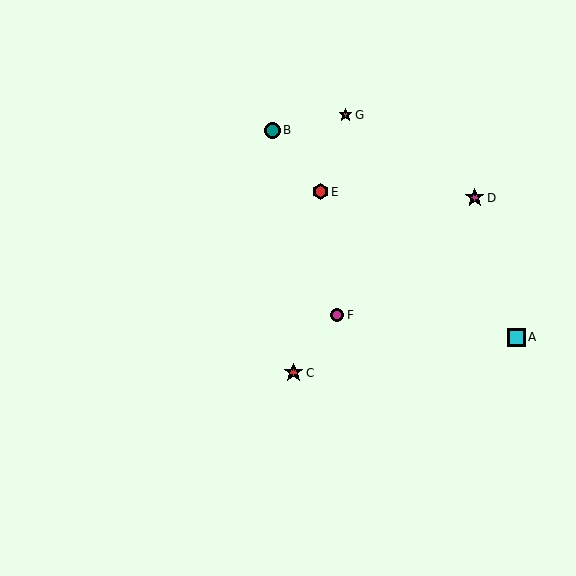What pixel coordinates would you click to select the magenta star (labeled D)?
Click at (475, 198) to select the magenta star D.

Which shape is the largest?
The red star (labeled C) is the largest.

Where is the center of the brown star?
The center of the brown star is at (346, 115).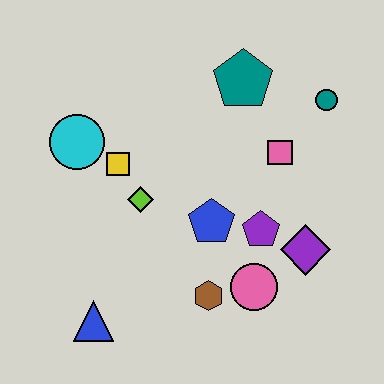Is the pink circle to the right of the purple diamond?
No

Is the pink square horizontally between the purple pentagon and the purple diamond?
Yes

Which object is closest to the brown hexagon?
The pink circle is closest to the brown hexagon.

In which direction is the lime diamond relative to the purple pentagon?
The lime diamond is to the left of the purple pentagon.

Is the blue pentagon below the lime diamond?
Yes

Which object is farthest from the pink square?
The blue triangle is farthest from the pink square.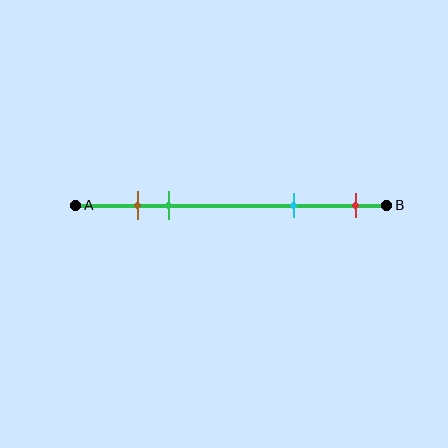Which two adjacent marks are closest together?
The brown and green marks are the closest adjacent pair.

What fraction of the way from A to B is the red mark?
The red mark is approximately 90% (0.9) of the way from A to B.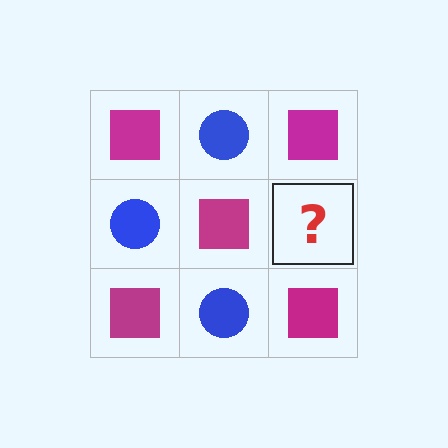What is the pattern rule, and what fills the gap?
The rule is that it alternates magenta square and blue circle in a checkerboard pattern. The gap should be filled with a blue circle.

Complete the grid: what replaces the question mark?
The question mark should be replaced with a blue circle.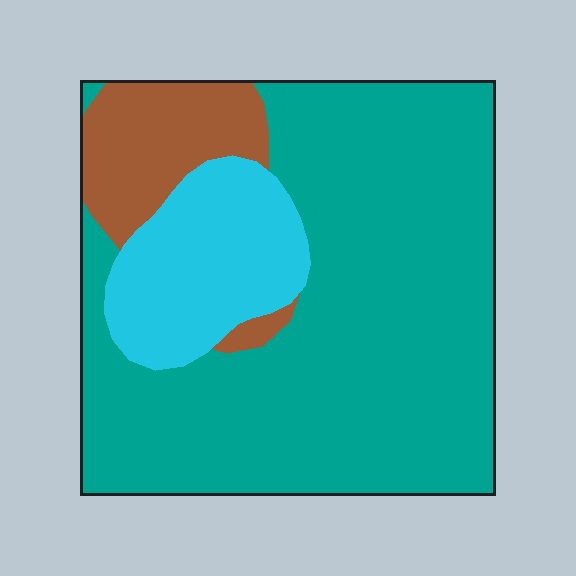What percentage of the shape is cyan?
Cyan takes up about one sixth (1/6) of the shape.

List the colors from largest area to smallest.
From largest to smallest: teal, cyan, brown.